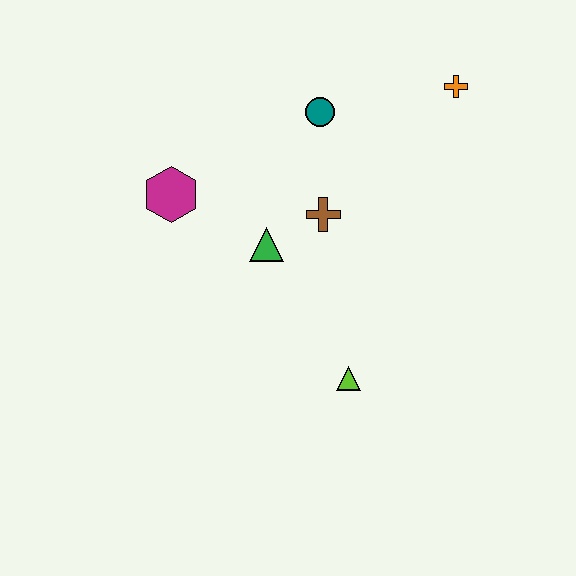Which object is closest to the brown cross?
The green triangle is closest to the brown cross.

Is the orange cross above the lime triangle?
Yes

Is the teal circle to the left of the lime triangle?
Yes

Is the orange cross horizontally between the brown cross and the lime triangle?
No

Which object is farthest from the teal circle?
The lime triangle is farthest from the teal circle.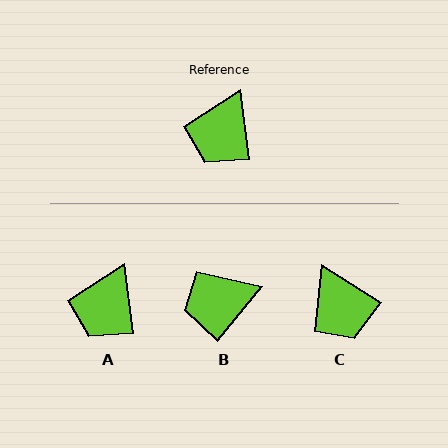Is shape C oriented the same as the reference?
No, it is off by about 50 degrees.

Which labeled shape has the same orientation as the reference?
A.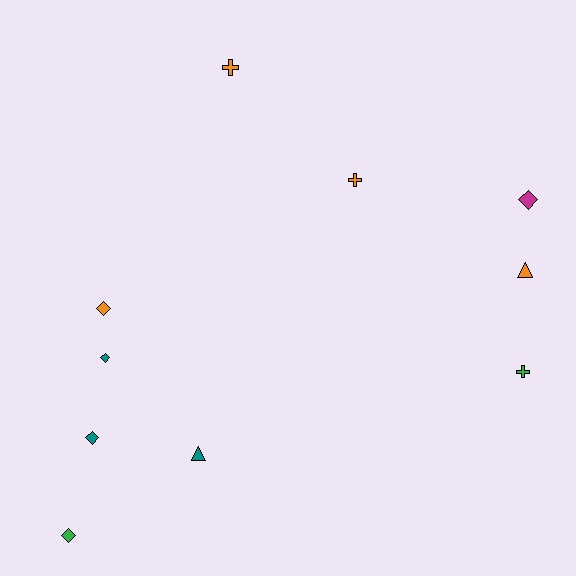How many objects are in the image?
There are 10 objects.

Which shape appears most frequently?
Diamond, with 5 objects.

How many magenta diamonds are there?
There is 1 magenta diamond.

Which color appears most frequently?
Orange, with 4 objects.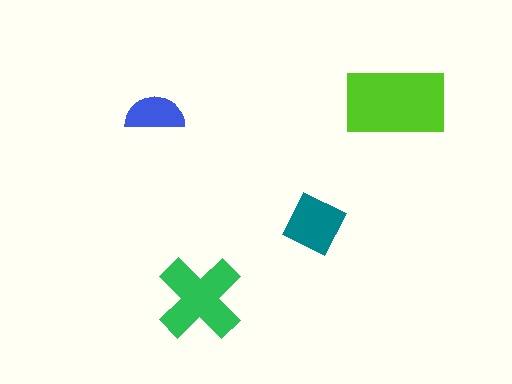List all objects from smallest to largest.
The blue semicircle, the teal square, the green cross, the lime rectangle.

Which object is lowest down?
The green cross is bottommost.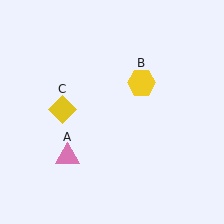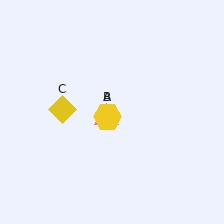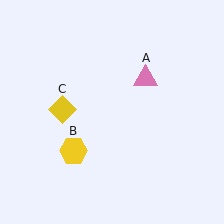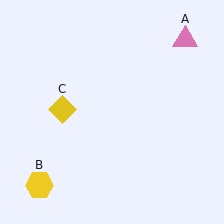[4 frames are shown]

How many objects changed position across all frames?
2 objects changed position: pink triangle (object A), yellow hexagon (object B).